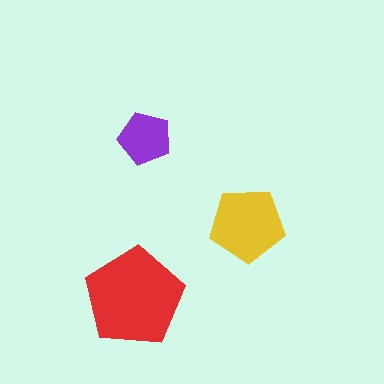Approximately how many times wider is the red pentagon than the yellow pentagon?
About 1.5 times wider.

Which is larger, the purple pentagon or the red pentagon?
The red one.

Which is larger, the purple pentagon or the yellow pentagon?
The yellow one.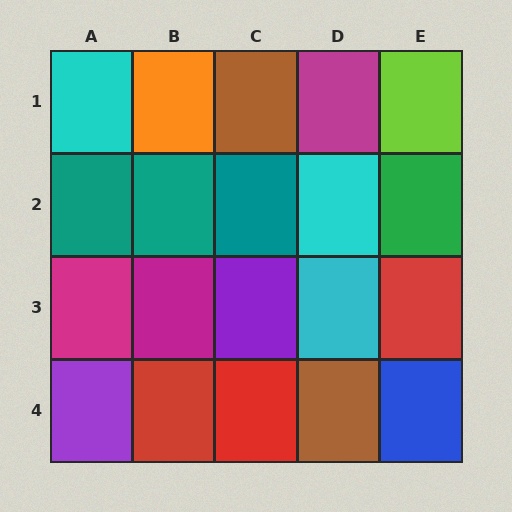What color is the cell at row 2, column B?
Teal.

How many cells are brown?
2 cells are brown.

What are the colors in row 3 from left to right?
Magenta, magenta, purple, cyan, red.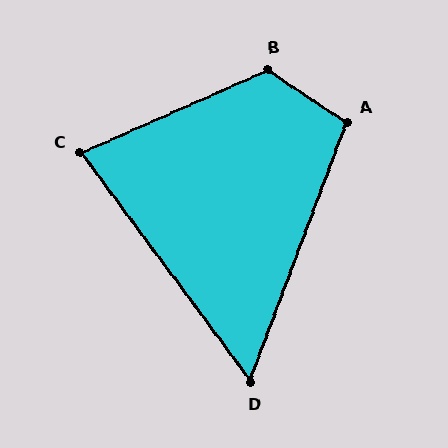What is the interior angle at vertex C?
Approximately 77 degrees (acute).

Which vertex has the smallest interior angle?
D, at approximately 57 degrees.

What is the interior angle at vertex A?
Approximately 103 degrees (obtuse).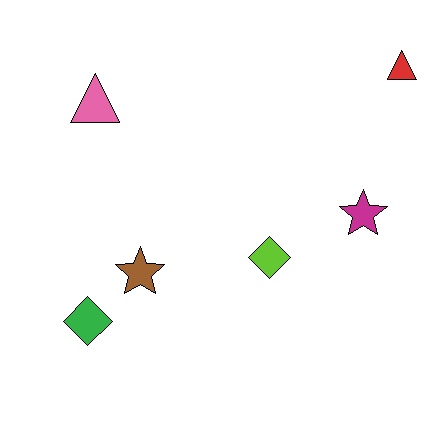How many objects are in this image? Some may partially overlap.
There are 6 objects.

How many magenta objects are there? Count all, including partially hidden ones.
There is 1 magenta object.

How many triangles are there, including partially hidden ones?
There are 2 triangles.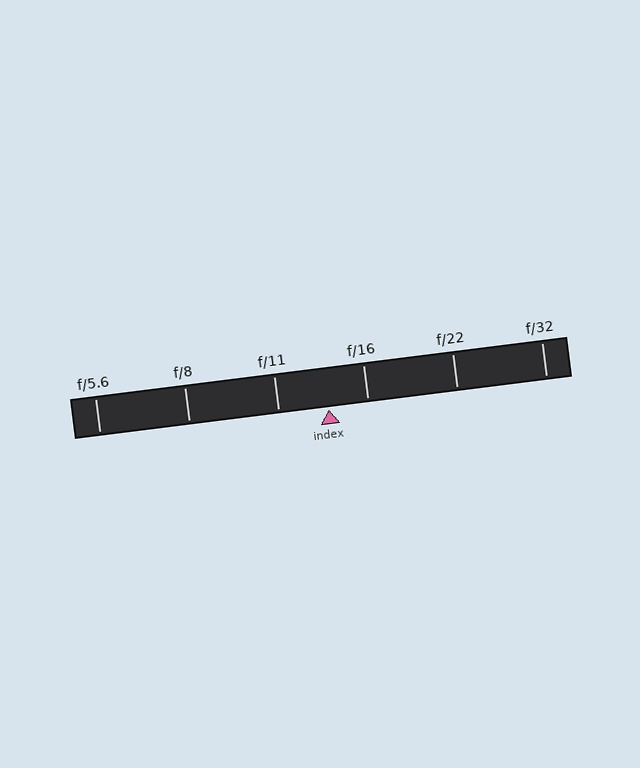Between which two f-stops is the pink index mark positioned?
The index mark is between f/11 and f/16.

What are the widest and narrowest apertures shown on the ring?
The widest aperture shown is f/5.6 and the narrowest is f/32.